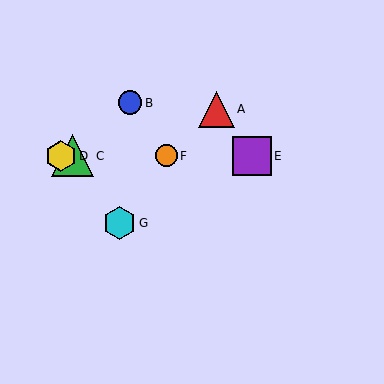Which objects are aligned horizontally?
Objects C, D, E, F are aligned horizontally.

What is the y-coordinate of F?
Object F is at y≈156.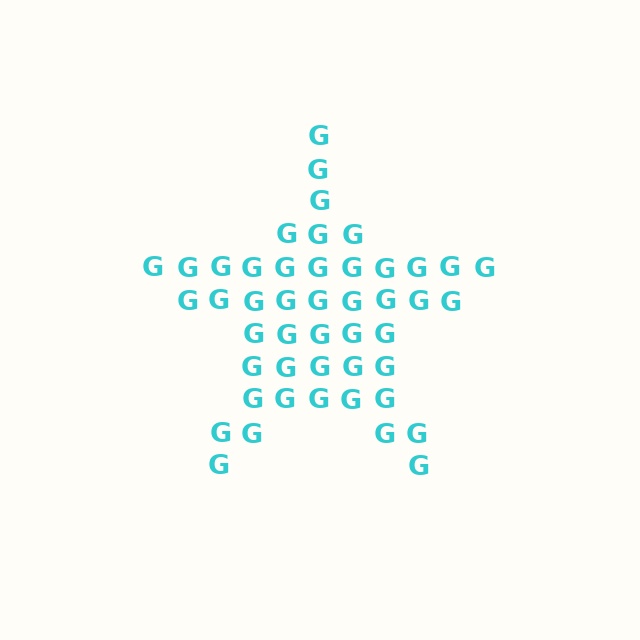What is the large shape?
The large shape is a star.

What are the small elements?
The small elements are letter G's.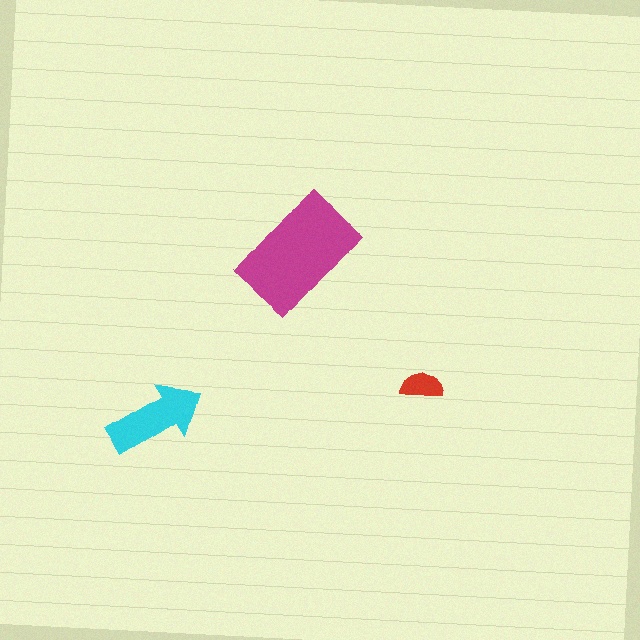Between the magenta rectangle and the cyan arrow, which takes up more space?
The magenta rectangle.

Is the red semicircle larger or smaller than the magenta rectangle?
Smaller.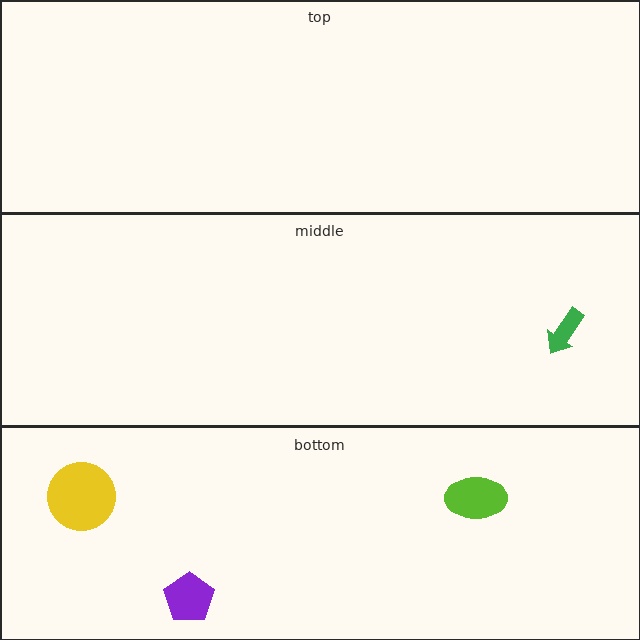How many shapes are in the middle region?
1.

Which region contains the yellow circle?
The bottom region.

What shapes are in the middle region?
The green arrow.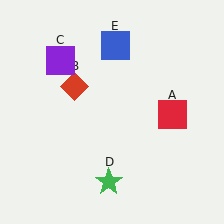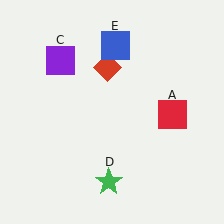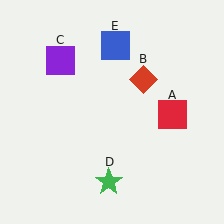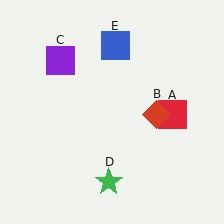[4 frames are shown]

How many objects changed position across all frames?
1 object changed position: red diamond (object B).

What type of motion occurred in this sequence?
The red diamond (object B) rotated clockwise around the center of the scene.